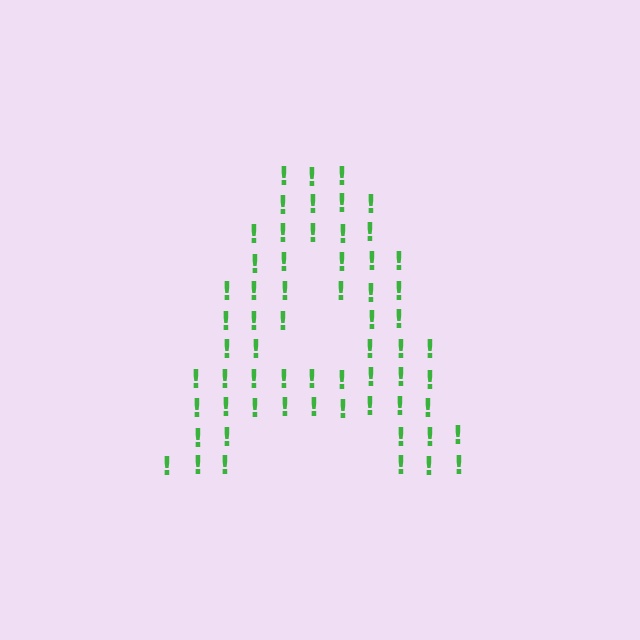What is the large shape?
The large shape is the letter A.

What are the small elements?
The small elements are exclamation marks.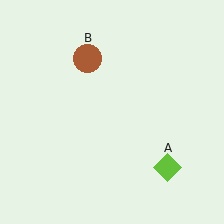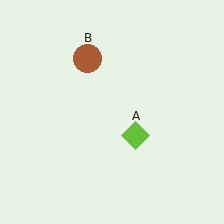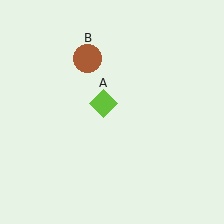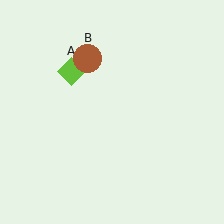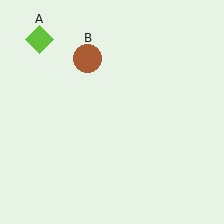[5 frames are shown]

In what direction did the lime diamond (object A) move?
The lime diamond (object A) moved up and to the left.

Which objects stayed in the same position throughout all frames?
Brown circle (object B) remained stationary.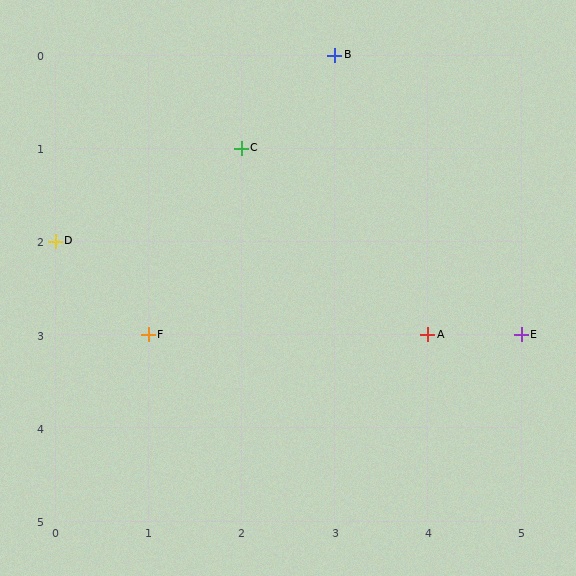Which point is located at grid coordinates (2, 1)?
Point C is at (2, 1).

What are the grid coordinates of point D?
Point D is at grid coordinates (0, 2).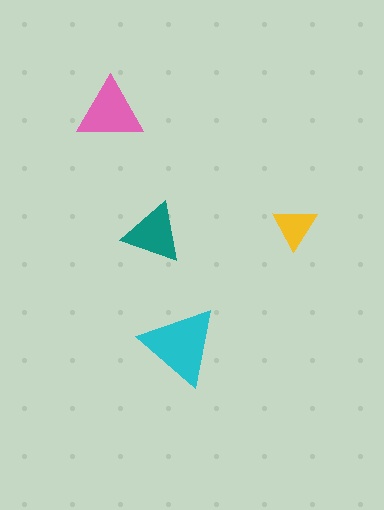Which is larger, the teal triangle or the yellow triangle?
The teal one.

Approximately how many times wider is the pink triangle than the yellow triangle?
About 1.5 times wider.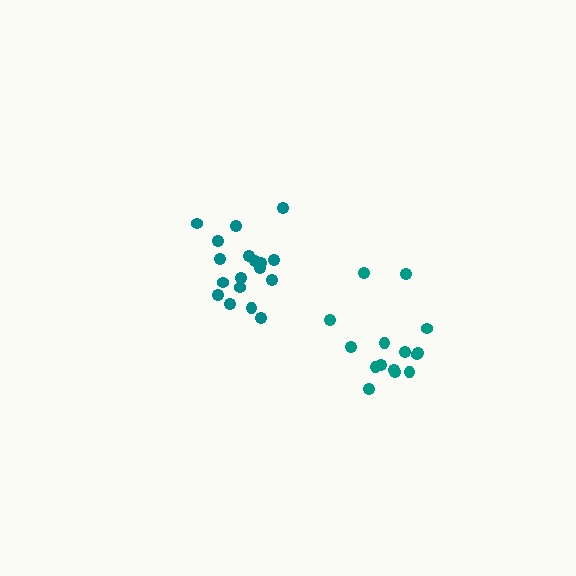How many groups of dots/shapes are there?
There are 2 groups.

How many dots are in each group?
Group 1: 15 dots, Group 2: 18 dots (33 total).